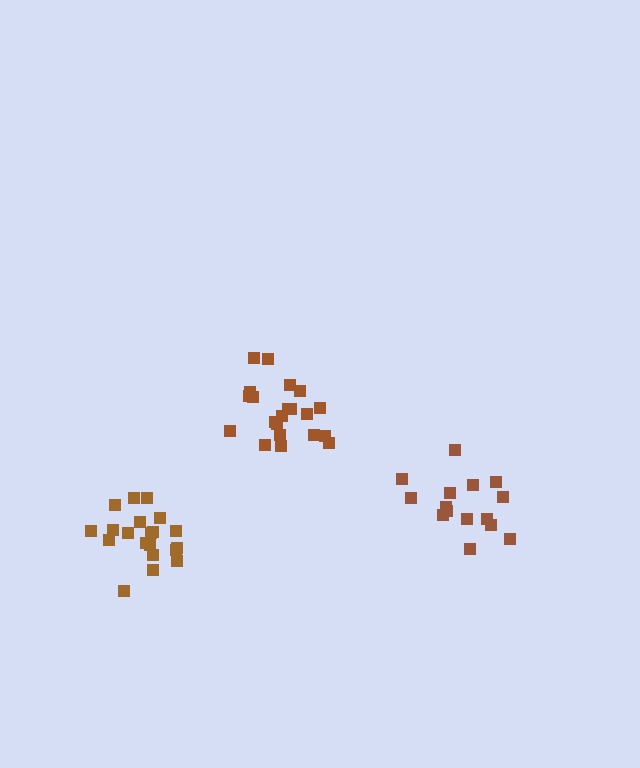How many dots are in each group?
Group 1: 15 dots, Group 2: 20 dots, Group 3: 21 dots (56 total).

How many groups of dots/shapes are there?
There are 3 groups.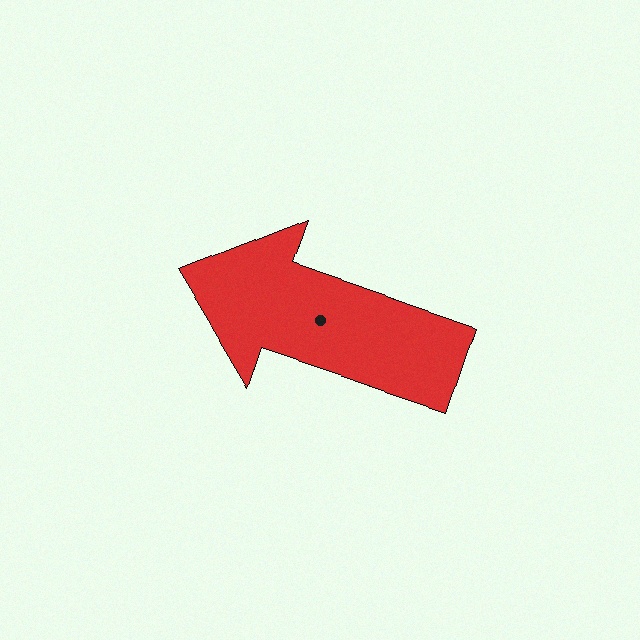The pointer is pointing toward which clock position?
Roughly 10 o'clock.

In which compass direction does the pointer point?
West.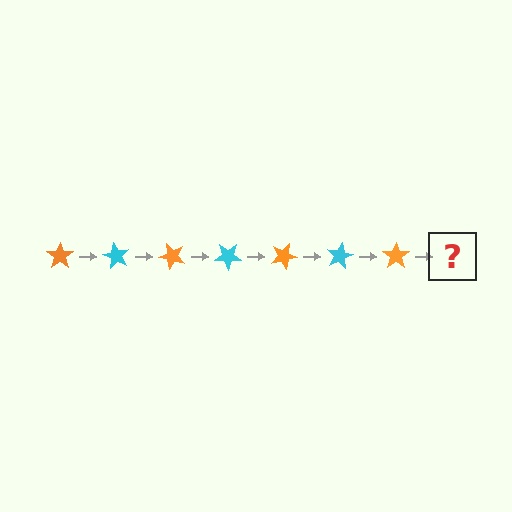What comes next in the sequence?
The next element should be a cyan star, rotated 420 degrees from the start.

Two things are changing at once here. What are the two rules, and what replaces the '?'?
The two rules are that it rotates 60 degrees each step and the color cycles through orange and cyan. The '?' should be a cyan star, rotated 420 degrees from the start.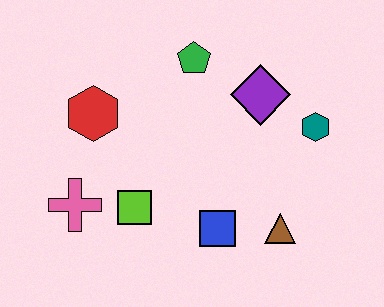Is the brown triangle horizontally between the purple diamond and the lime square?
No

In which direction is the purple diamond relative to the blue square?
The purple diamond is above the blue square.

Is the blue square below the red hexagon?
Yes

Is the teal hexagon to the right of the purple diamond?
Yes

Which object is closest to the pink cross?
The lime square is closest to the pink cross.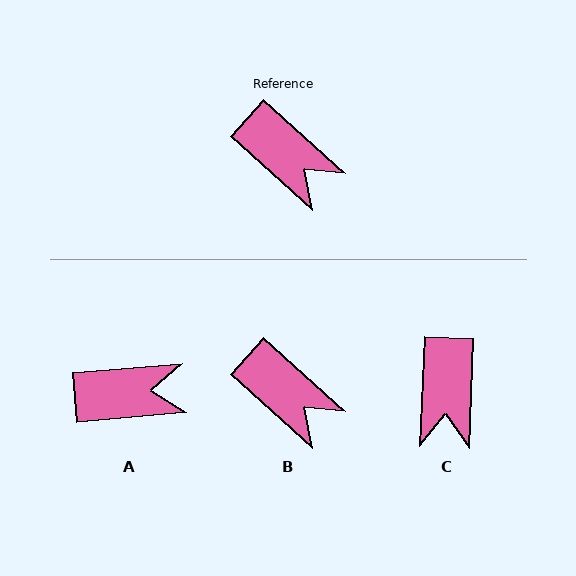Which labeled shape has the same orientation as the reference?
B.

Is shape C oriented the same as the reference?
No, it is off by about 50 degrees.